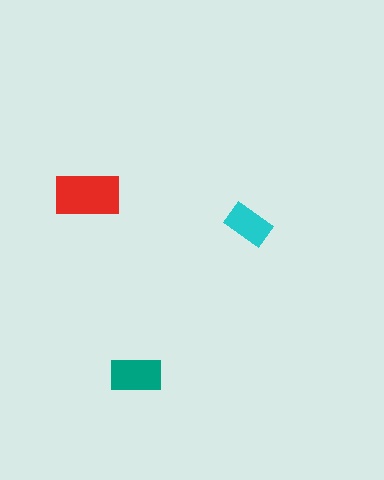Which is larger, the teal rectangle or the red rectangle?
The red one.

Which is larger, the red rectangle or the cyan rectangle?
The red one.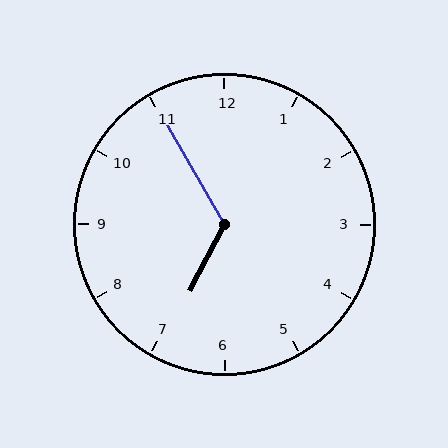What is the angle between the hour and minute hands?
Approximately 122 degrees.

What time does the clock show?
6:55.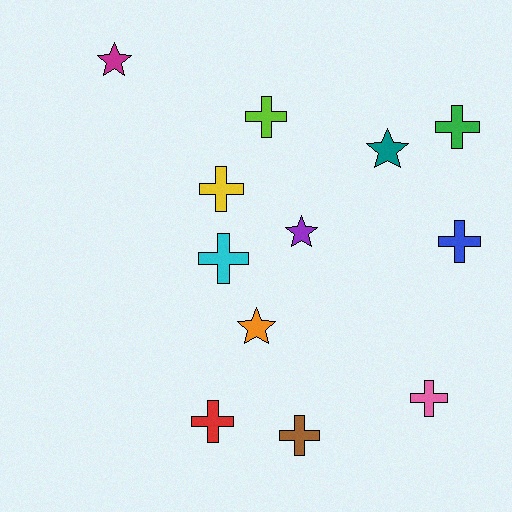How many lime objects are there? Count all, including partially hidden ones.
There is 1 lime object.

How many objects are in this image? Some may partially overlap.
There are 12 objects.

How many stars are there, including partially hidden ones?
There are 4 stars.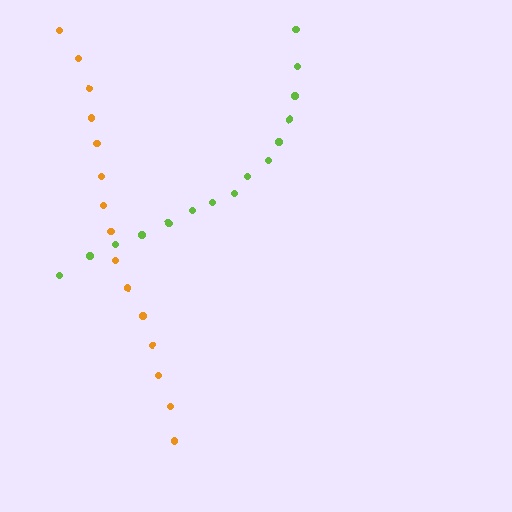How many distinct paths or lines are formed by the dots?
There are 2 distinct paths.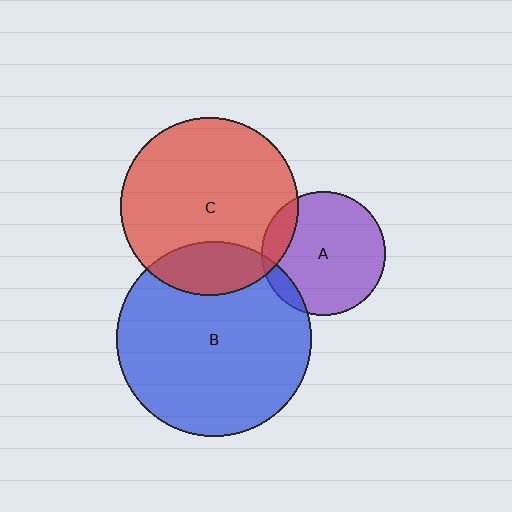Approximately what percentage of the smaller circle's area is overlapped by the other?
Approximately 20%.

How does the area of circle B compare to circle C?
Approximately 1.2 times.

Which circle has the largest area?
Circle B (blue).